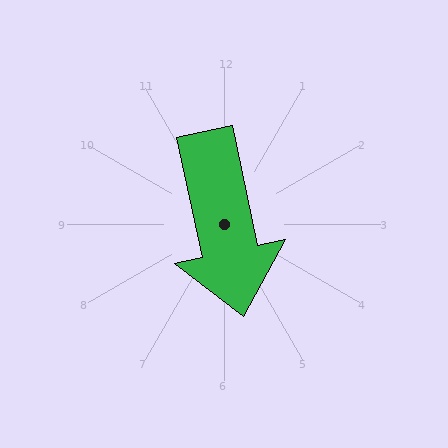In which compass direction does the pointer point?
South.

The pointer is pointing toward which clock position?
Roughly 6 o'clock.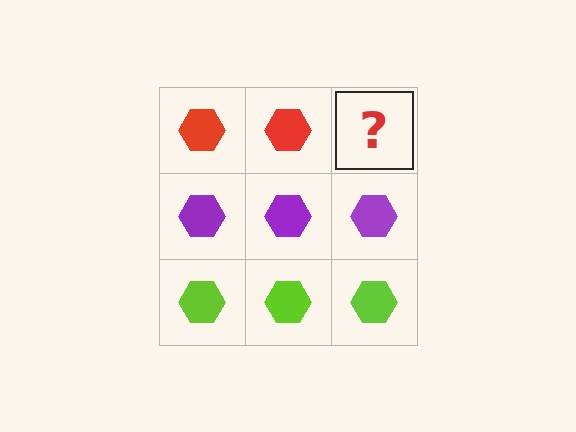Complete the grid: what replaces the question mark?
The question mark should be replaced with a red hexagon.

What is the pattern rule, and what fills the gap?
The rule is that each row has a consistent color. The gap should be filled with a red hexagon.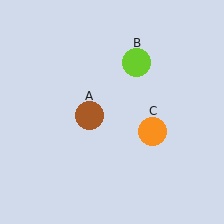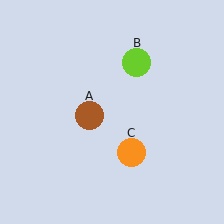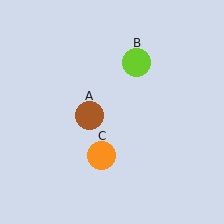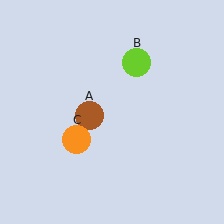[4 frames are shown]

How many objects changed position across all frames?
1 object changed position: orange circle (object C).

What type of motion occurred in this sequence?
The orange circle (object C) rotated clockwise around the center of the scene.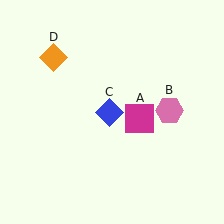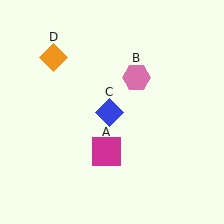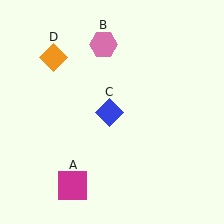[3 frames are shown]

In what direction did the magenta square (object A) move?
The magenta square (object A) moved down and to the left.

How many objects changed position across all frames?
2 objects changed position: magenta square (object A), pink hexagon (object B).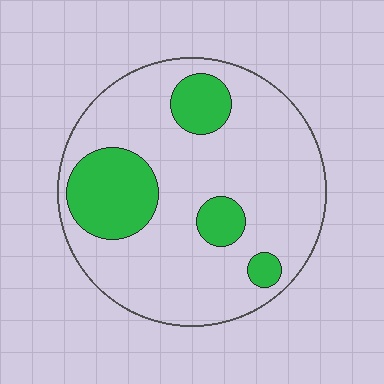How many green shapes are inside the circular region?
4.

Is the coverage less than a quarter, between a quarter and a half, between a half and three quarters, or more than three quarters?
Less than a quarter.